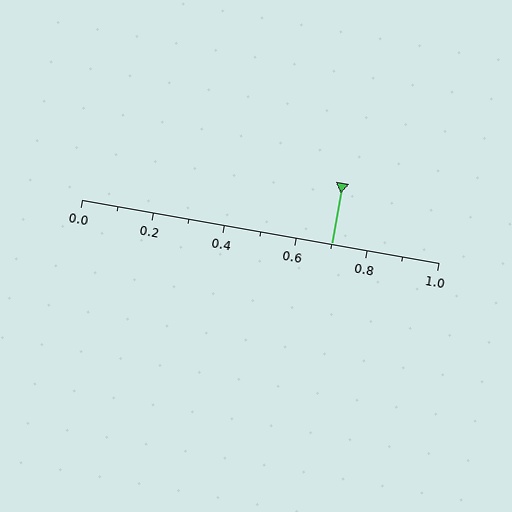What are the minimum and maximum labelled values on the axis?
The axis runs from 0.0 to 1.0.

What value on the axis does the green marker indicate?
The marker indicates approximately 0.7.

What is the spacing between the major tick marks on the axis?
The major ticks are spaced 0.2 apart.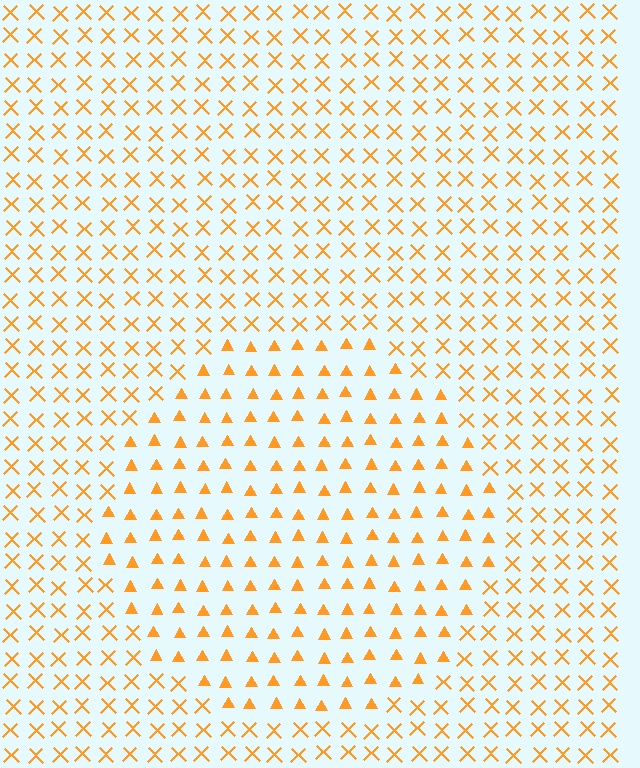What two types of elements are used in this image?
The image uses triangles inside the circle region and X marks outside it.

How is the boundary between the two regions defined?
The boundary is defined by a change in element shape: triangles inside vs. X marks outside. All elements share the same color and spacing.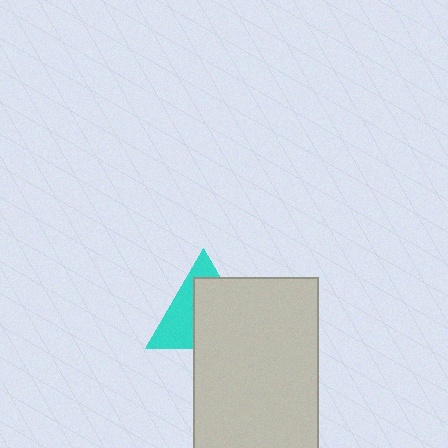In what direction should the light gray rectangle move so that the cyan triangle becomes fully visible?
The light gray rectangle should move toward the lower-right. That is the shortest direction to clear the overlap and leave the cyan triangle fully visible.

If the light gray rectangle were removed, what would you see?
You would see the complete cyan triangle.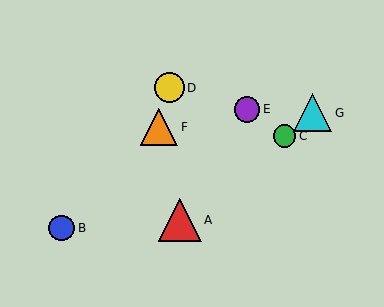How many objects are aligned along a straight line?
3 objects (A, C, G) are aligned along a straight line.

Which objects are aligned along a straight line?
Objects A, C, G are aligned along a straight line.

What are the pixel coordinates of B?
Object B is at (62, 228).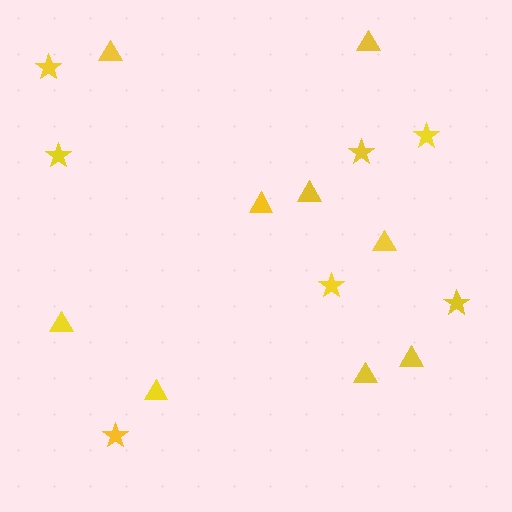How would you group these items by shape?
There are 2 groups: one group of stars (7) and one group of triangles (9).